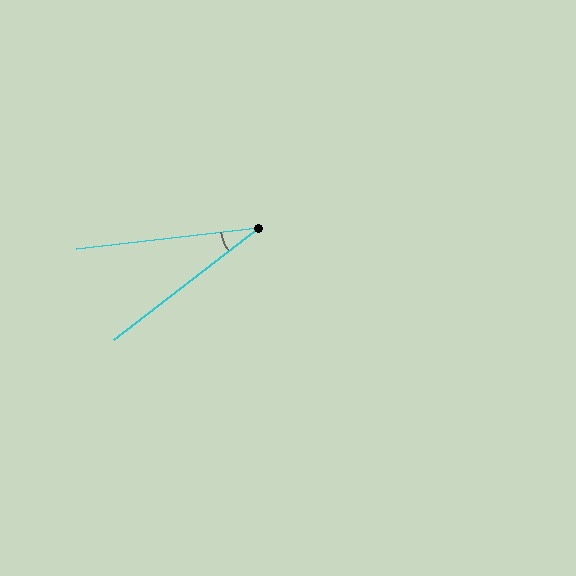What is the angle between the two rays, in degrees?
Approximately 31 degrees.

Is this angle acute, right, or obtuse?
It is acute.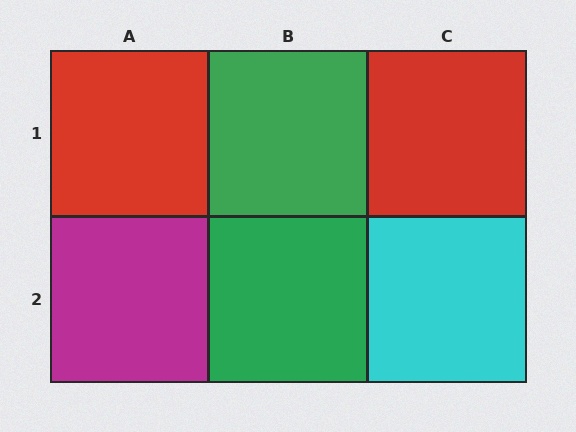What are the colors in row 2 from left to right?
Magenta, green, cyan.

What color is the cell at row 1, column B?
Green.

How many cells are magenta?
1 cell is magenta.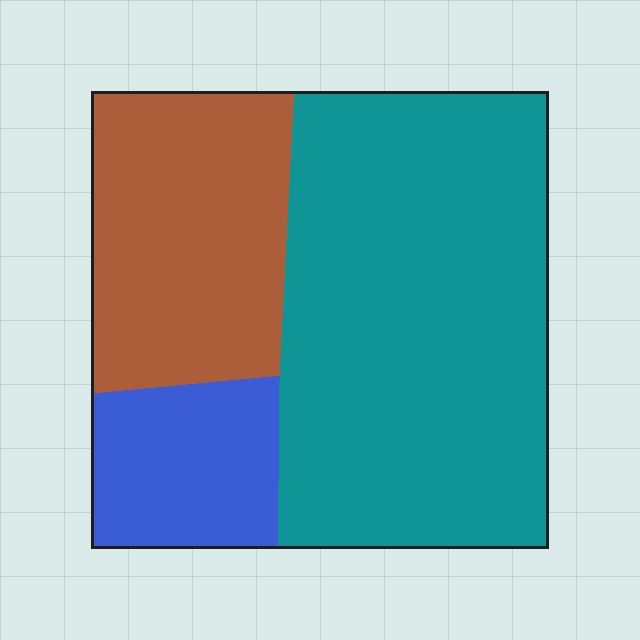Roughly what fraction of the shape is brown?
Brown covers 27% of the shape.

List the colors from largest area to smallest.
From largest to smallest: teal, brown, blue.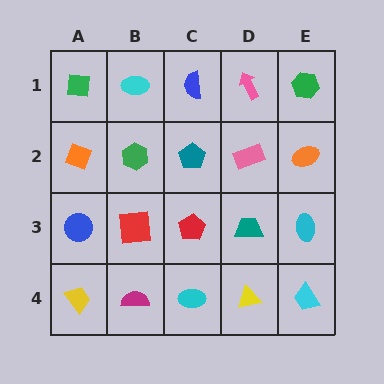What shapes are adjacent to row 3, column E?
An orange ellipse (row 2, column E), a cyan trapezoid (row 4, column E), a teal trapezoid (row 3, column D).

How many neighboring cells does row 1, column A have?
2.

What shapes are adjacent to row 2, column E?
A green hexagon (row 1, column E), a cyan ellipse (row 3, column E), a pink rectangle (row 2, column D).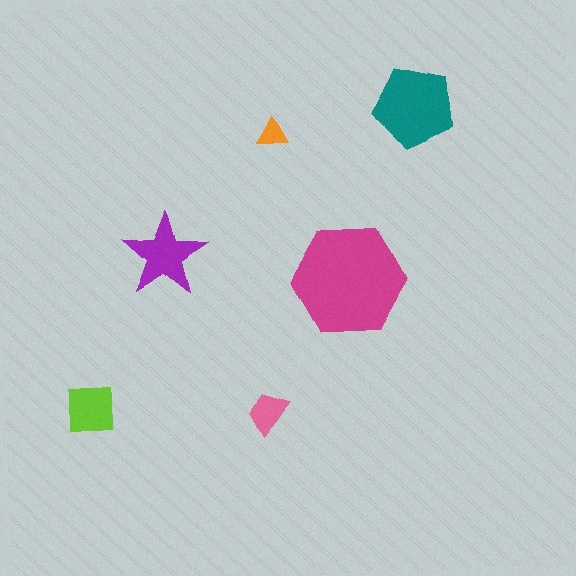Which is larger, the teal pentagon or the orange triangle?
The teal pentagon.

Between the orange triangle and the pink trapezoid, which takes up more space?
The pink trapezoid.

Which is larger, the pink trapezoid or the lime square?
The lime square.